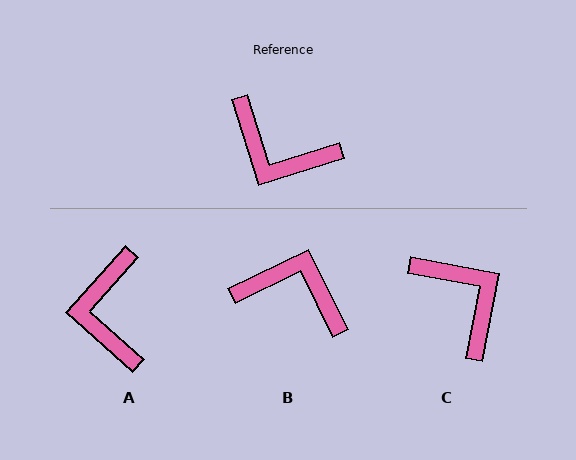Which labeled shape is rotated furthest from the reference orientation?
B, about 171 degrees away.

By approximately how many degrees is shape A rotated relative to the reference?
Approximately 59 degrees clockwise.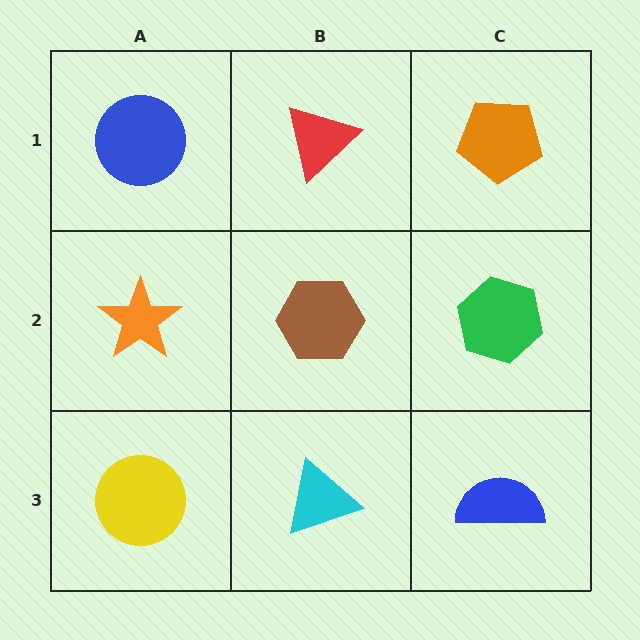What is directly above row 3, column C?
A green hexagon.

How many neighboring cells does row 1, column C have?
2.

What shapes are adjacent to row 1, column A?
An orange star (row 2, column A), a red triangle (row 1, column B).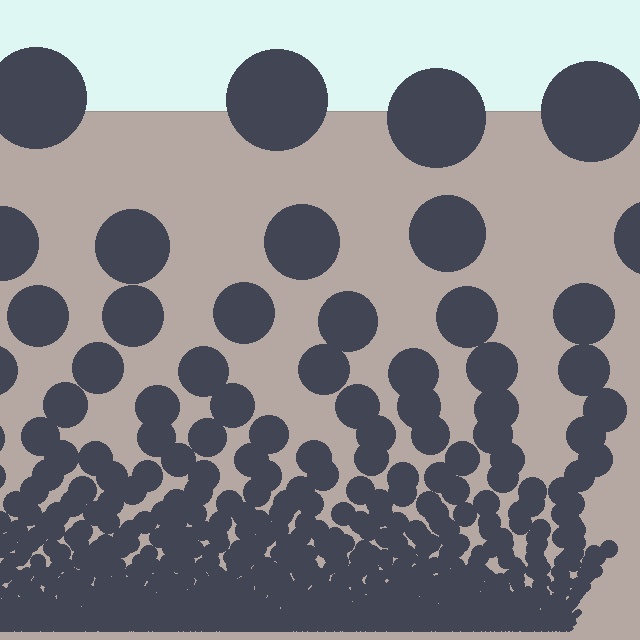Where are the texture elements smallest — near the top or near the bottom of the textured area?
Near the bottom.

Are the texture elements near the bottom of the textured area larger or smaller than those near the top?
Smaller. The gradient is inverted — elements near the bottom are smaller and denser.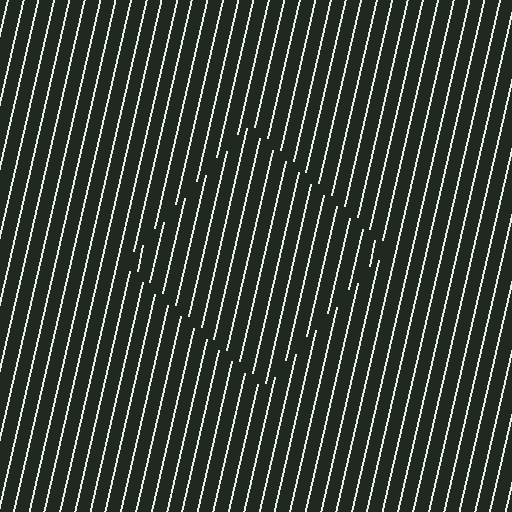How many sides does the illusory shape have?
4 sides — the line-ends trace a square.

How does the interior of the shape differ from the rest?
The interior of the shape contains the same grating, shifted by half a period — the contour is defined by the phase discontinuity where line-ends from the inner and outer gratings abut.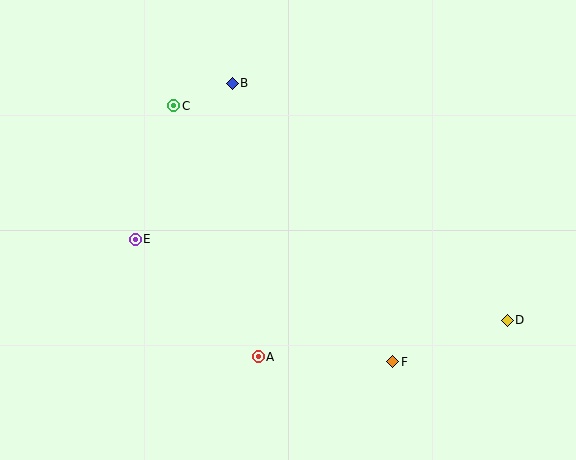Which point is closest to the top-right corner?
Point D is closest to the top-right corner.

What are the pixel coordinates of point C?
Point C is at (174, 106).